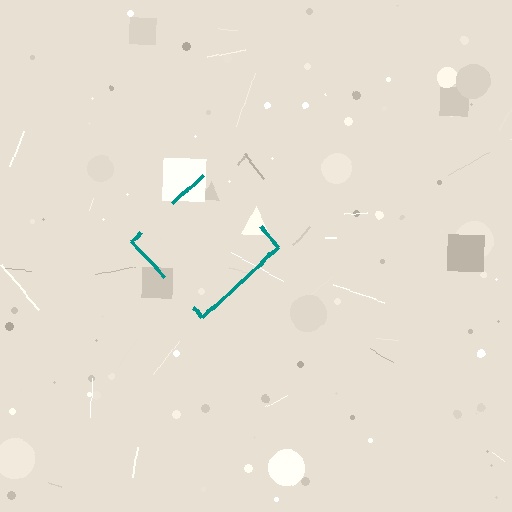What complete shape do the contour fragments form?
The contour fragments form a diamond.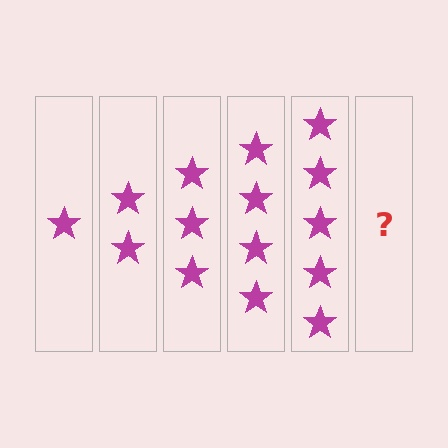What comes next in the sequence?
The next element should be 6 stars.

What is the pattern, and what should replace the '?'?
The pattern is that each step adds one more star. The '?' should be 6 stars.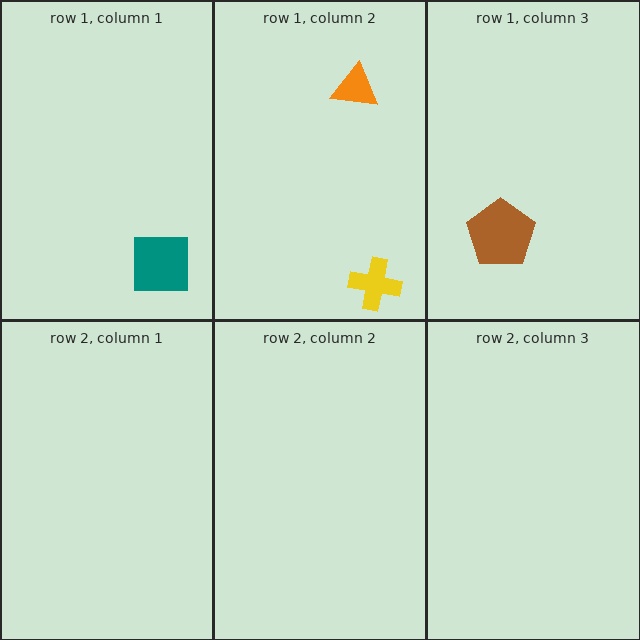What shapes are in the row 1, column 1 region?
The teal square.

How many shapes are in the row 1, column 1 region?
1.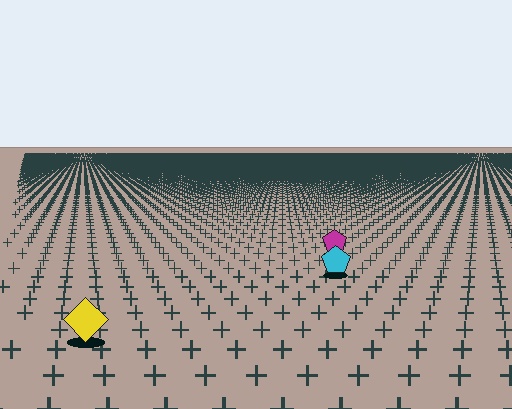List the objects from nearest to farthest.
From nearest to farthest: the yellow diamond, the cyan pentagon, the magenta pentagon.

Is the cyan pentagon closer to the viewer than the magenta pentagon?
Yes. The cyan pentagon is closer — you can tell from the texture gradient: the ground texture is coarser near it.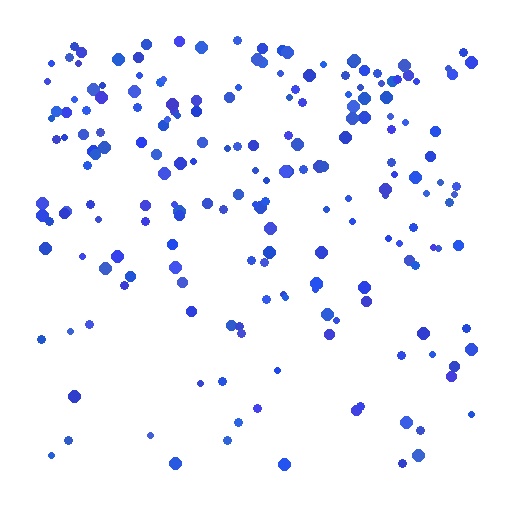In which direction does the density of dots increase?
From bottom to top, with the top side densest.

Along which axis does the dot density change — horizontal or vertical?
Vertical.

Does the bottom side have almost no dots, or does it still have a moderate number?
Still a moderate number, just noticeably fewer than the top.